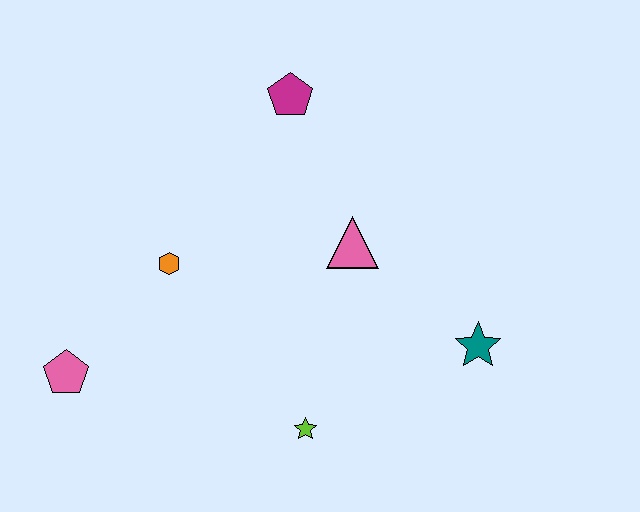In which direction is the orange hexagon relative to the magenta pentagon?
The orange hexagon is below the magenta pentagon.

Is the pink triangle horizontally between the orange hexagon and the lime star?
No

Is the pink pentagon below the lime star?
No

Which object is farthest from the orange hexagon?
The teal star is farthest from the orange hexagon.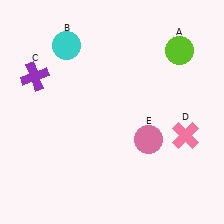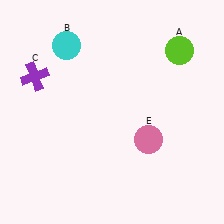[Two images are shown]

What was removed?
The pink cross (D) was removed in Image 2.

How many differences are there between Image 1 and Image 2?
There is 1 difference between the two images.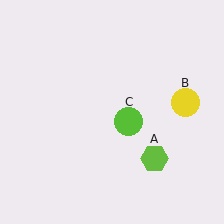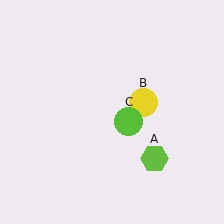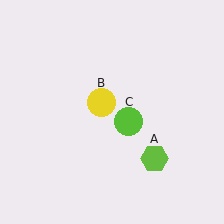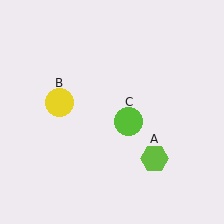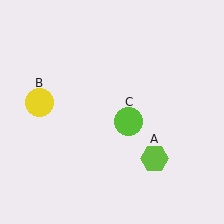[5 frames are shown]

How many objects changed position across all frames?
1 object changed position: yellow circle (object B).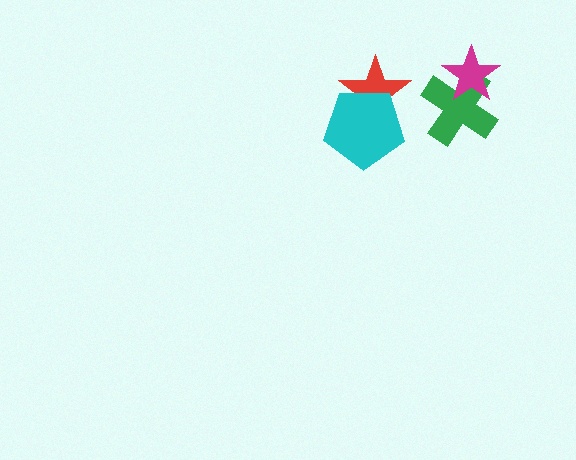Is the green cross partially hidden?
Yes, it is partially covered by another shape.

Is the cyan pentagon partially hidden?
No, no other shape covers it.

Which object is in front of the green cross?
The magenta star is in front of the green cross.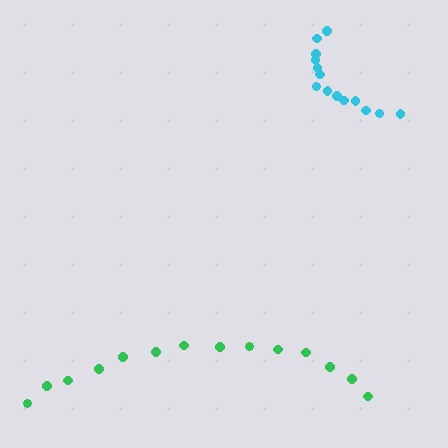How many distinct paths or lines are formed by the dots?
There are 2 distinct paths.